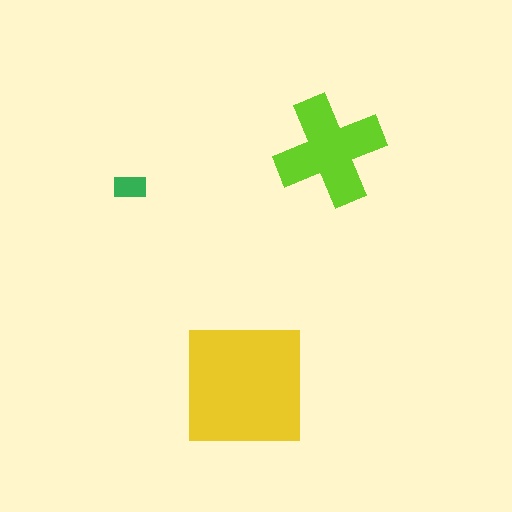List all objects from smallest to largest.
The green rectangle, the lime cross, the yellow square.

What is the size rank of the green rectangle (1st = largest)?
3rd.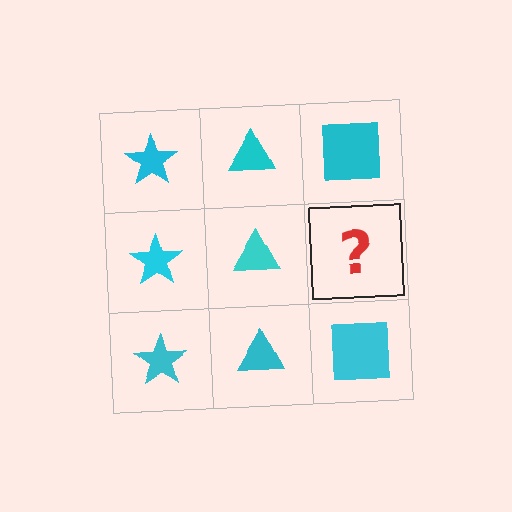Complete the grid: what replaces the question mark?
The question mark should be replaced with a cyan square.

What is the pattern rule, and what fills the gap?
The rule is that each column has a consistent shape. The gap should be filled with a cyan square.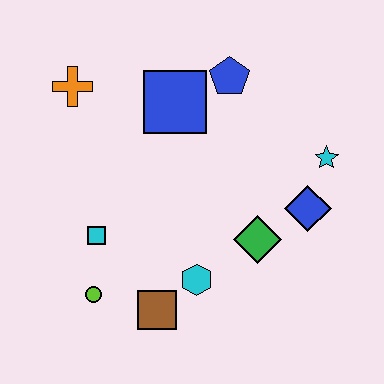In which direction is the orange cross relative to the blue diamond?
The orange cross is to the left of the blue diamond.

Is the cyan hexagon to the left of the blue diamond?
Yes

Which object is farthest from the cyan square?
The cyan star is farthest from the cyan square.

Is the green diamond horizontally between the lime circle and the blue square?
No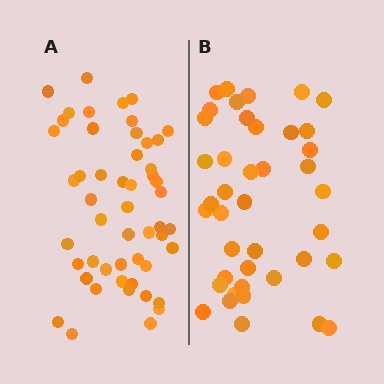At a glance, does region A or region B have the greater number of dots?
Region A (the left region) has more dots.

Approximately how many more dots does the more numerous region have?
Region A has roughly 10 or so more dots than region B.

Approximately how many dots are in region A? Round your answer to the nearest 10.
About 50 dots. (The exact count is 51, which rounds to 50.)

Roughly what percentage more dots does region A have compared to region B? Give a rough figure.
About 25% more.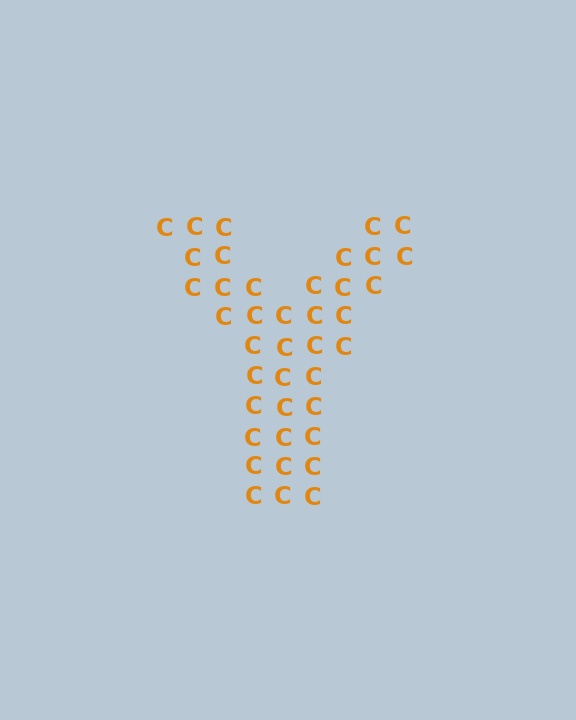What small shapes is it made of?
It is made of small letter C's.